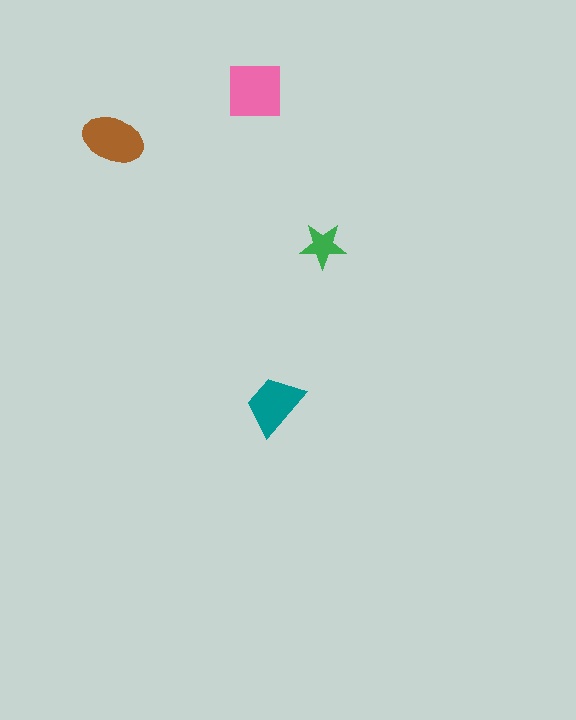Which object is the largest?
The pink square.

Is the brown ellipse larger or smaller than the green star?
Larger.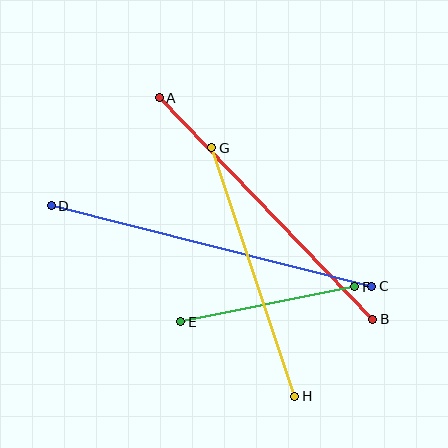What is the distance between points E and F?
The distance is approximately 177 pixels.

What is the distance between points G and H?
The distance is approximately 262 pixels.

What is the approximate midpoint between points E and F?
The midpoint is at approximately (268, 304) pixels.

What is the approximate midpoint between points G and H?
The midpoint is at approximately (253, 272) pixels.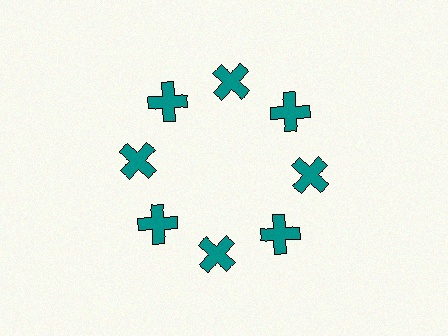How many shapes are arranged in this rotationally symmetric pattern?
There are 8 shapes, arranged in 8 groups of 1.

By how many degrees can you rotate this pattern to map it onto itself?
The pattern maps onto itself every 45 degrees of rotation.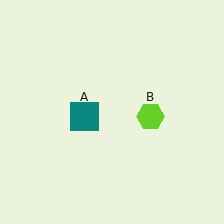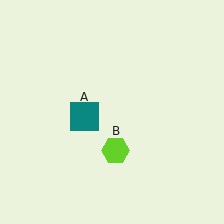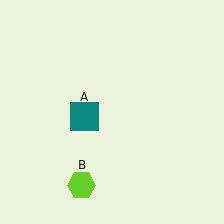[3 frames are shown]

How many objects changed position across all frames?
1 object changed position: lime hexagon (object B).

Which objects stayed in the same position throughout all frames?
Teal square (object A) remained stationary.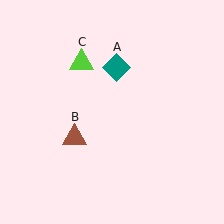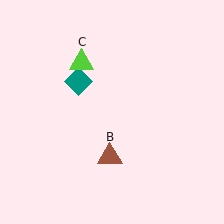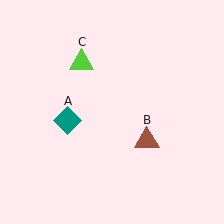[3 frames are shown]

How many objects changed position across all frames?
2 objects changed position: teal diamond (object A), brown triangle (object B).